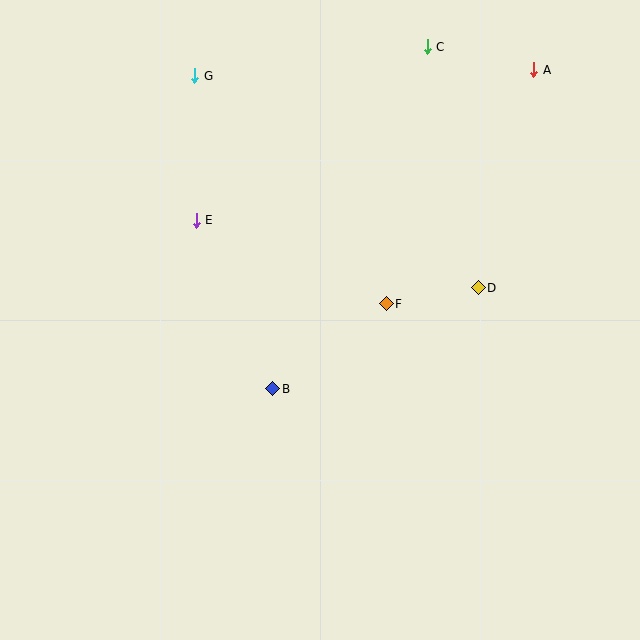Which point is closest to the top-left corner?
Point G is closest to the top-left corner.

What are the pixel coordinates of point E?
Point E is at (196, 220).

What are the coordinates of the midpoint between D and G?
The midpoint between D and G is at (336, 182).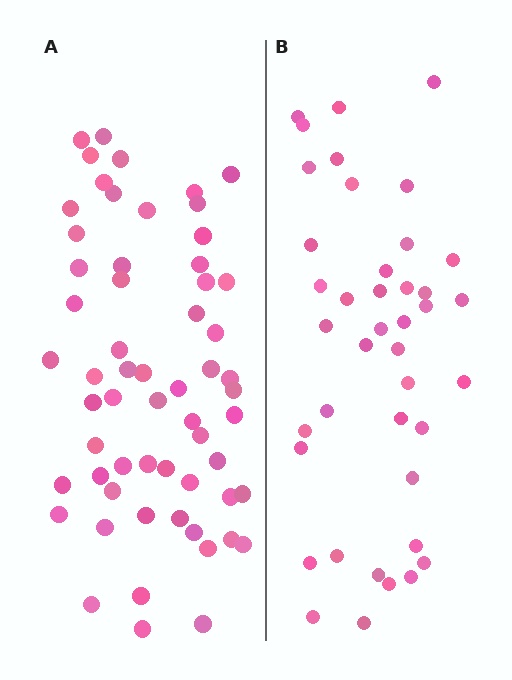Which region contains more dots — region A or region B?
Region A (the left region) has more dots.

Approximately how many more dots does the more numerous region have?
Region A has approximately 20 more dots than region B.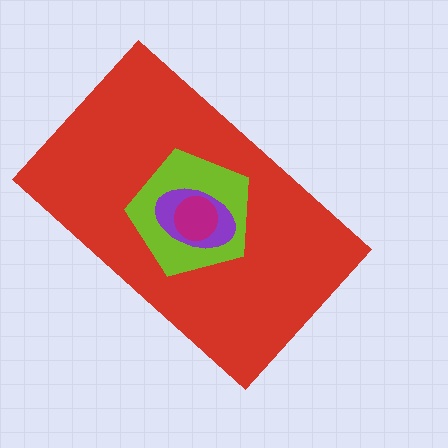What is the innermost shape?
The magenta circle.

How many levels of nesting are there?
4.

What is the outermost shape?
The red rectangle.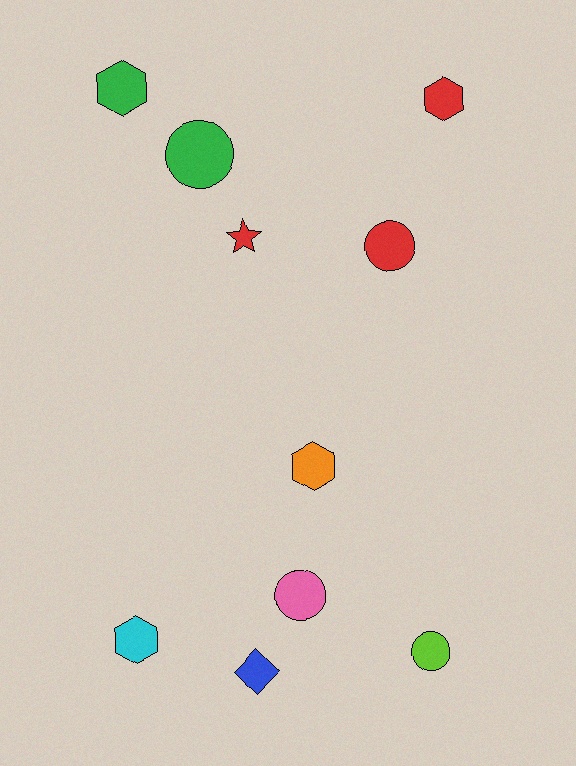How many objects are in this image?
There are 10 objects.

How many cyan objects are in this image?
There is 1 cyan object.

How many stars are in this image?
There is 1 star.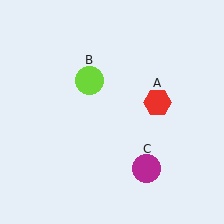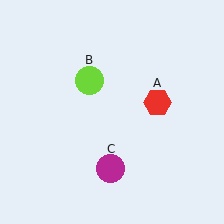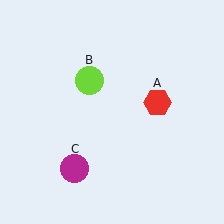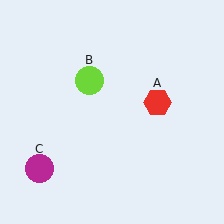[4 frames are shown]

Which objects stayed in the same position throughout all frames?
Red hexagon (object A) and lime circle (object B) remained stationary.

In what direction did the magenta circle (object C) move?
The magenta circle (object C) moved left.